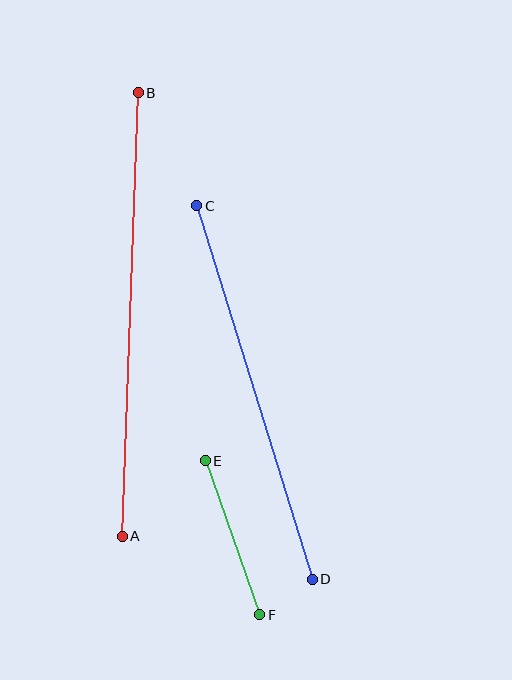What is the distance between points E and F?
The distance is approximately 164 pixels.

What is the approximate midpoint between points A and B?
The midpoint is at approximately (130, 315) pixels.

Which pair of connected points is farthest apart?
Points A and B are farthest apart.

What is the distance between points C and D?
The distance is approximately 391 pixels.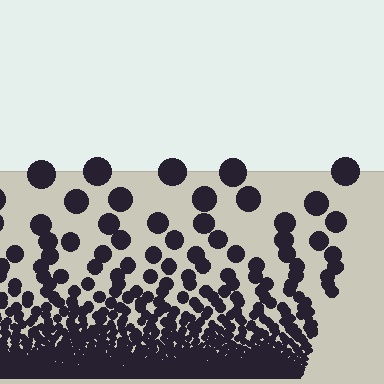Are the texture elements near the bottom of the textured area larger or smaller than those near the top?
Smaller. The gradient is inverted — elements near the bottom are smaller and denser.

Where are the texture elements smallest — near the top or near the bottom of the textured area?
Near the bottom.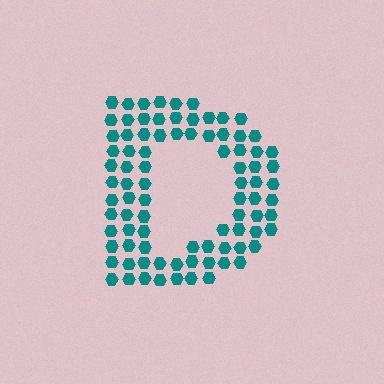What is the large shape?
The large shape is the letter D.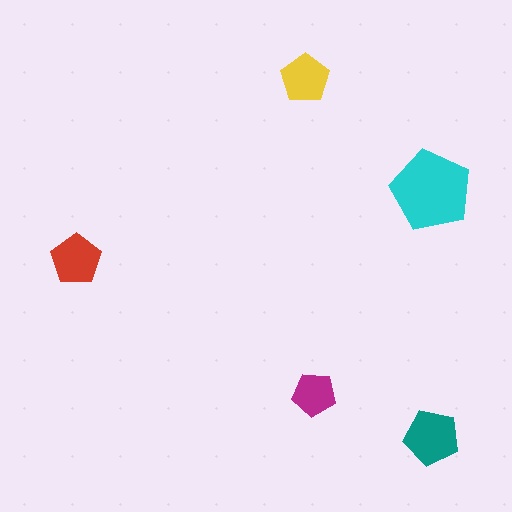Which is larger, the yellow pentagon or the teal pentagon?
The teal one.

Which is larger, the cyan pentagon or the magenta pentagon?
The cyan one.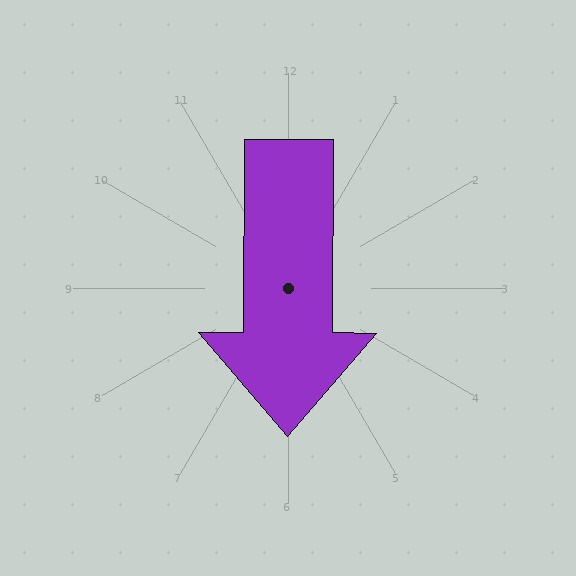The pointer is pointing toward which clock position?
Roughly 6 o'clock.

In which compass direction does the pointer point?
South.